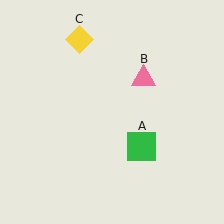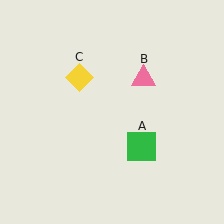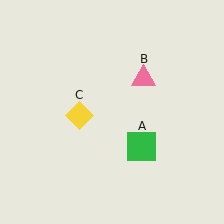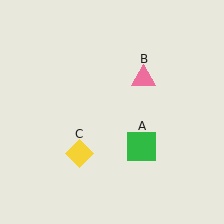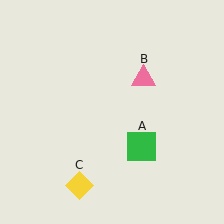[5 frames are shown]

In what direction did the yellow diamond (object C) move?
The yellow diamond (object C) moved down.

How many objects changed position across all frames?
1 object changed position: yellow diamond (object C).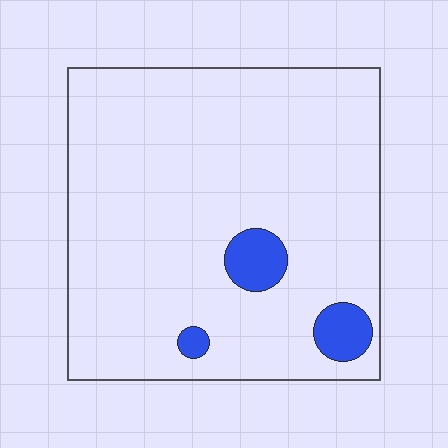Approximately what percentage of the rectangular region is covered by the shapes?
Approximately 5%.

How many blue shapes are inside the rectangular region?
3.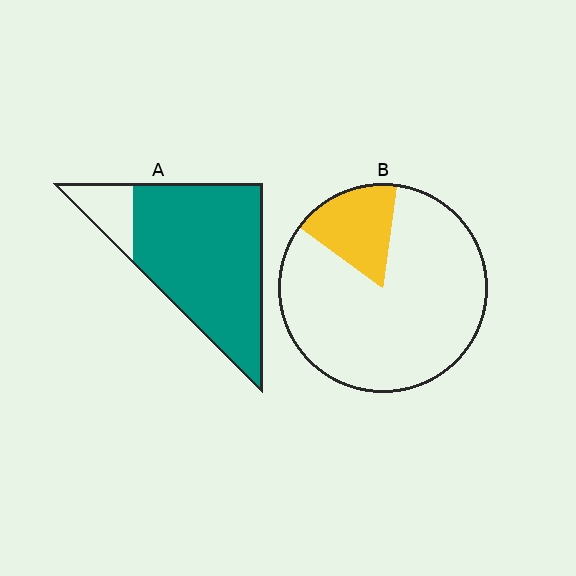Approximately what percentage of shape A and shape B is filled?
A is approximately 85% and B is approximately 15%.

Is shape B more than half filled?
No.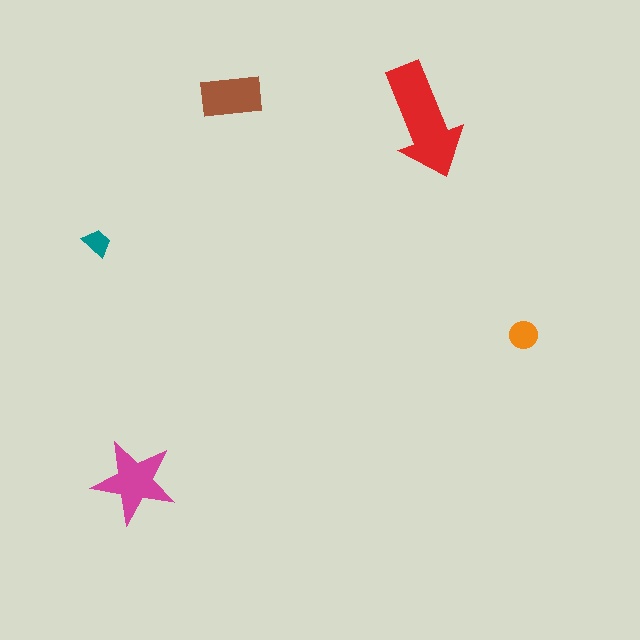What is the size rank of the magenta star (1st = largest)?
2nd.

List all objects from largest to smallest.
The red arrow, the magenta star, the brown rectangle, the orange circle, the teal trapezoid.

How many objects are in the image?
There are 5 objects in the image.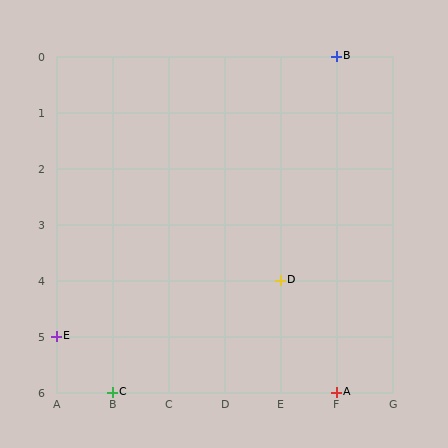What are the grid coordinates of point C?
Point C is at grid coordinates (B, 6).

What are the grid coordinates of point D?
Point D is at grid coordinates (E, 4).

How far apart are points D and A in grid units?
Points D and A are 1 column and 2 rows apart (about 2.2 grid units diagonally).